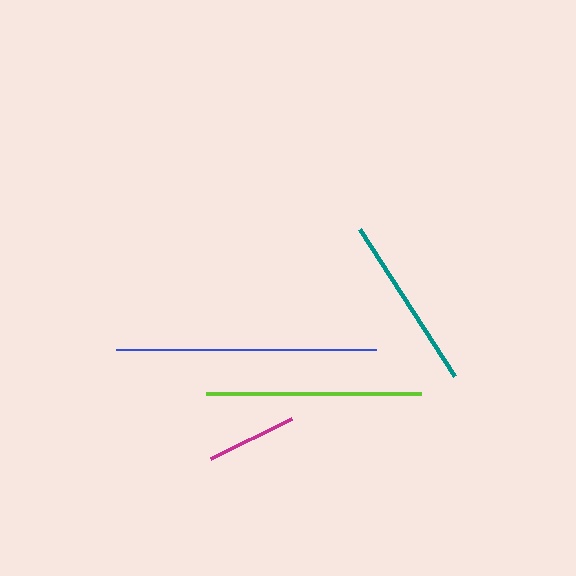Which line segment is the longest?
The blue line is the longest at approximately 260 pixels.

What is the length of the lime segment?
The lime segment is approximately 216 pixels long.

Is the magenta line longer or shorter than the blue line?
The blue line is longer than the magenta line.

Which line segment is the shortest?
The magenta line is the shortest at approximately 91 pixels.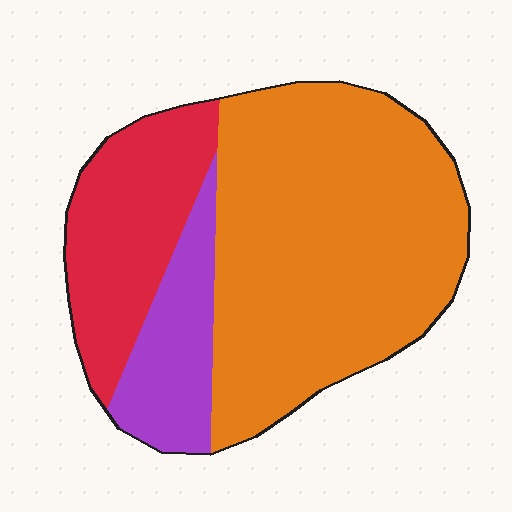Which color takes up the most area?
Orange, at roughly 60%.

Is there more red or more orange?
Orange.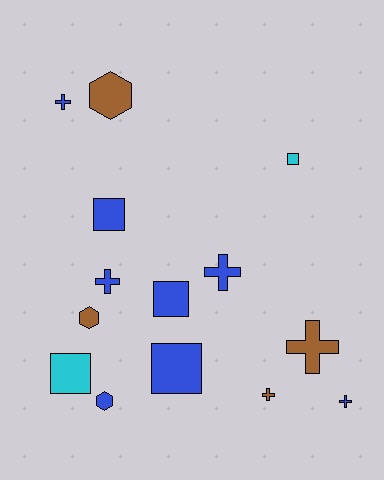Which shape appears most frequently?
Cross, with 6 objects.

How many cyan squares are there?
There are 2 cyan squares.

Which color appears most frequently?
Blue, with 8 objects.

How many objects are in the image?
There are 14 objects.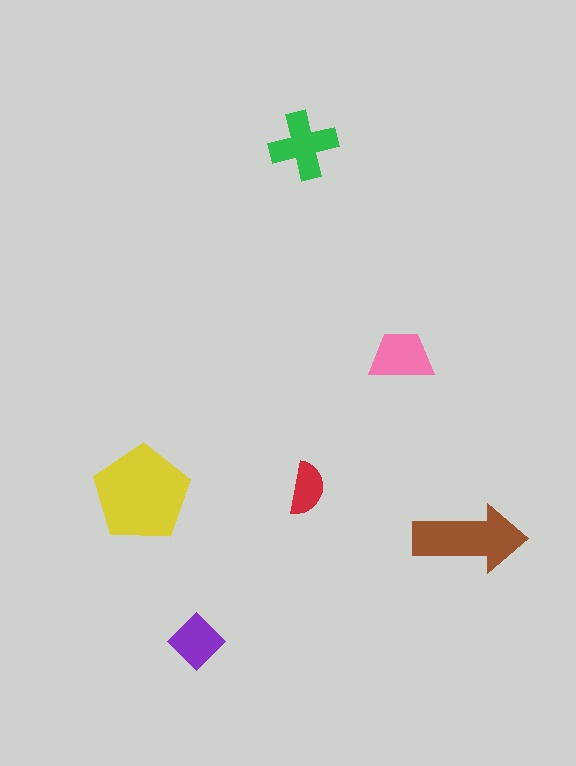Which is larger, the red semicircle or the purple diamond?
The purple diamond.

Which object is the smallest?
The red semicircle.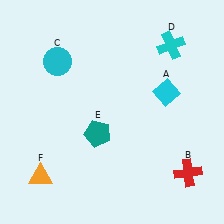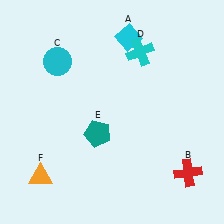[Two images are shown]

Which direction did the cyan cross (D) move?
The cyan cross (D) moved left.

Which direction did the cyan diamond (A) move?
The cyan diamond (A) moved up.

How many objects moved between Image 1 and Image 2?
2 objects moved between the two images.